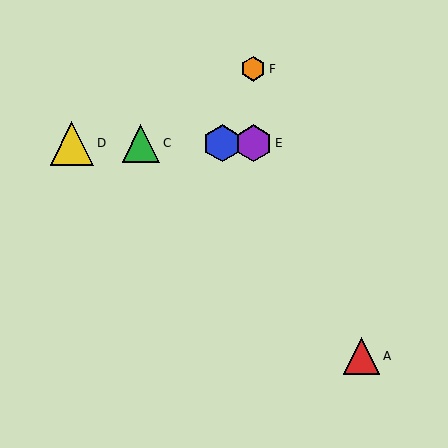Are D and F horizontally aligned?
No, D is at y≈143 and F is at y≈69.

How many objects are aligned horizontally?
4 objects (B, C, D, E) are aligned horizontally.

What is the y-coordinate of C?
Object C is at y≈143.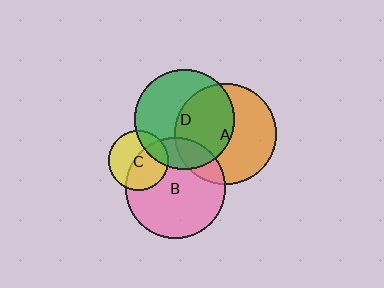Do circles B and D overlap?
Yes.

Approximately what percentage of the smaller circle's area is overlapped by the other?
Approximately 20%.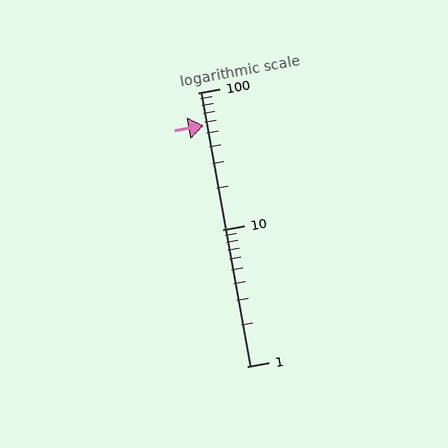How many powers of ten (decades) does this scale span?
The scale spans 2 decades, from 1 to 100.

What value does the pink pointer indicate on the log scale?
The pointer indicates approximately 57.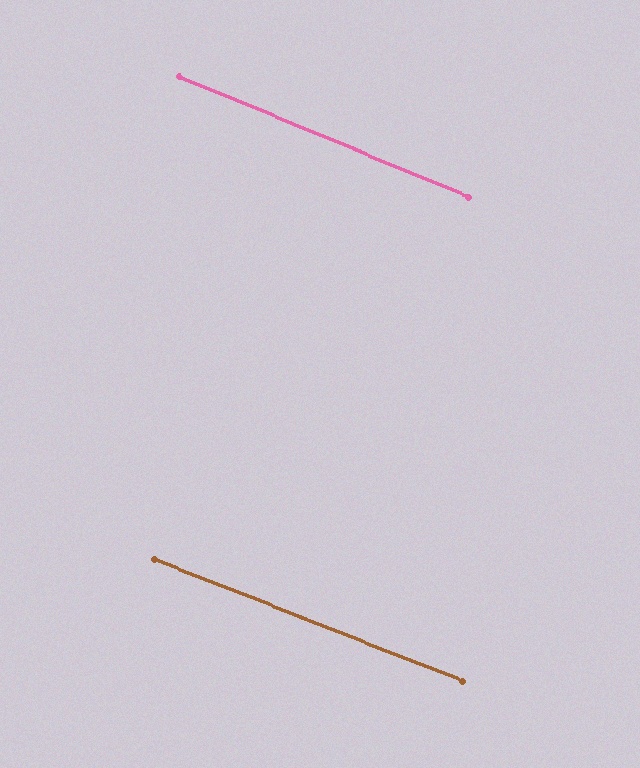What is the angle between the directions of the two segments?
Approximately 1 degree.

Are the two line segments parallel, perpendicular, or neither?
Parallel — their directions differ by only 1.1°.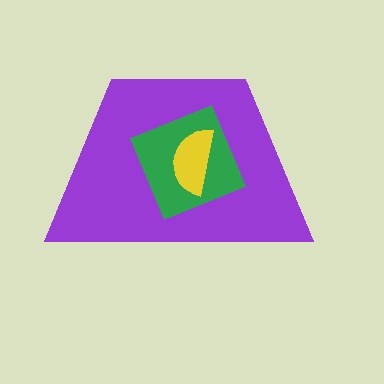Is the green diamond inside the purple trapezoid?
Yes.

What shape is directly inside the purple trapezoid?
The green diamond.